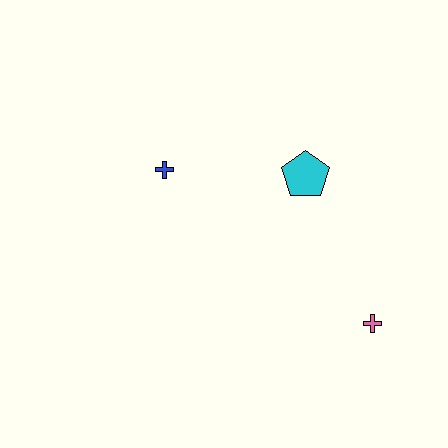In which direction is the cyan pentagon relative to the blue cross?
The cyan pentagon is to the right of the blue cross.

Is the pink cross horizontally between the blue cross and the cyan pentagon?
No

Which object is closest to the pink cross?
The cyan pentagon is closest to the pink cross.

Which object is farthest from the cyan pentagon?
The pink cross is farthest from the cyan pentagon.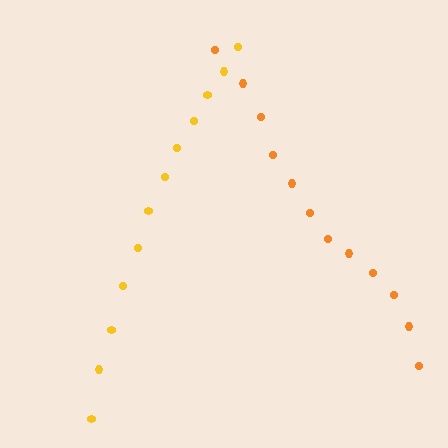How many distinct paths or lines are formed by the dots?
There are 2 distinct paths.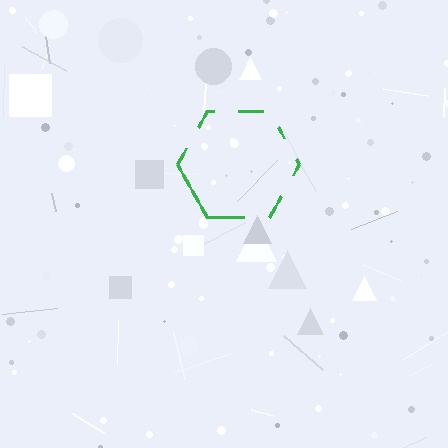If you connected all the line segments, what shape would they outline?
They would outline a hexagon.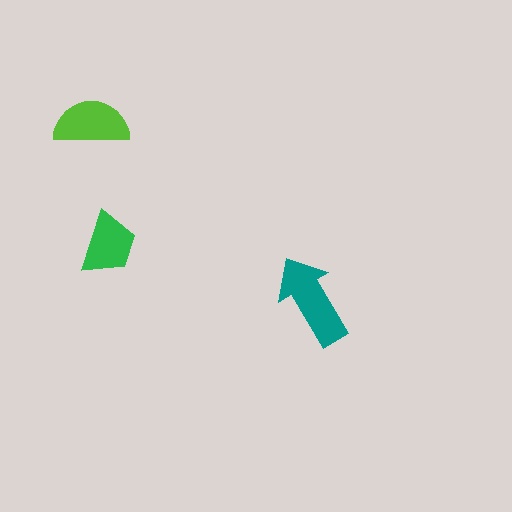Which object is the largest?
The teal arrow.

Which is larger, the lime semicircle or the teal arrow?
The teal arrow.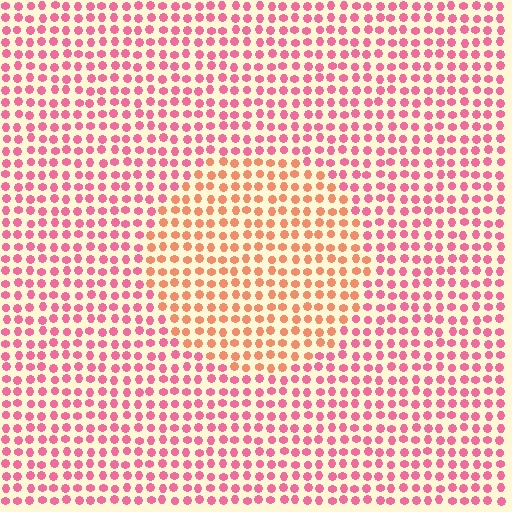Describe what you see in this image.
The image is filled with small pink elements in a uniform arrangement. A circle-shaped region is visible where the elements are tinted to a slightly different hue, forming a subtle color boundary.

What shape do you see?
I see a circle.